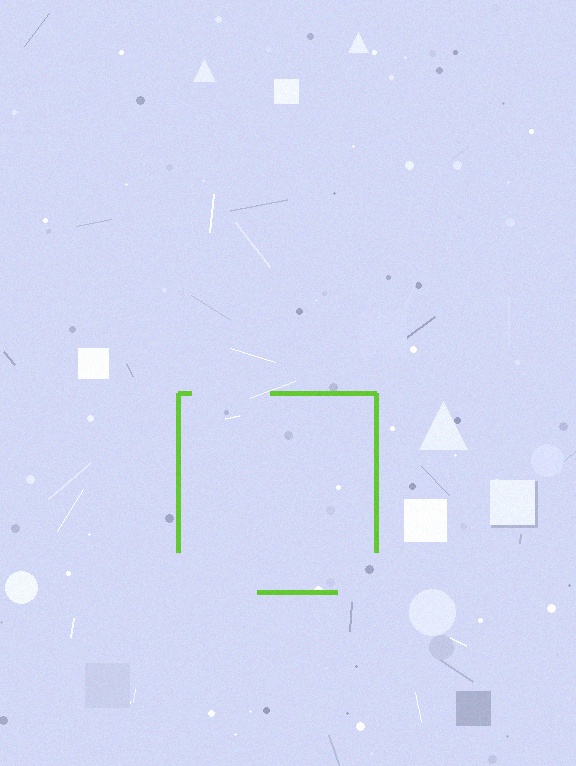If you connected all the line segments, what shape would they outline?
They would outline a square.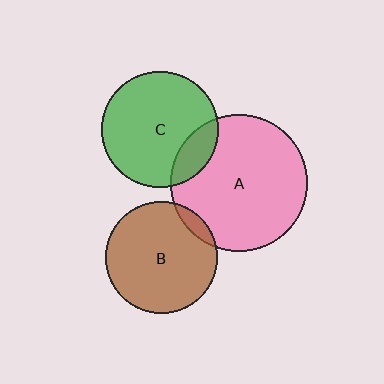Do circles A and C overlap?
Yes.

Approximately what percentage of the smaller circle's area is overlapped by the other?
Approximately 15%.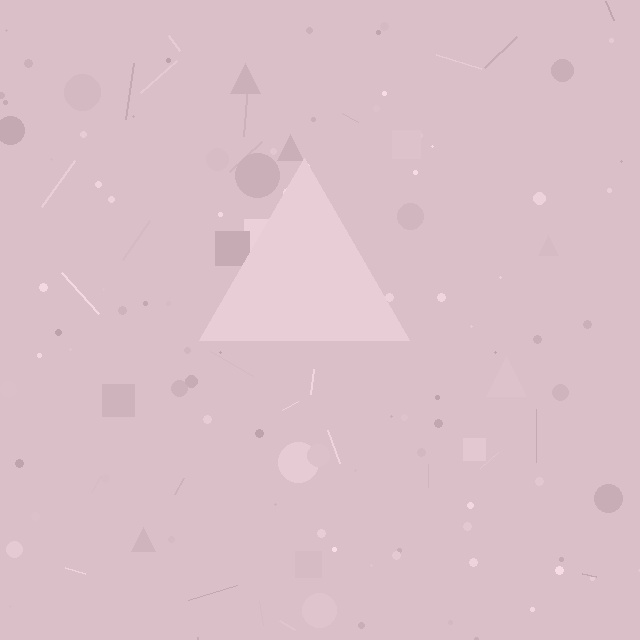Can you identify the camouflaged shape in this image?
The camouflaged shape is a triangle.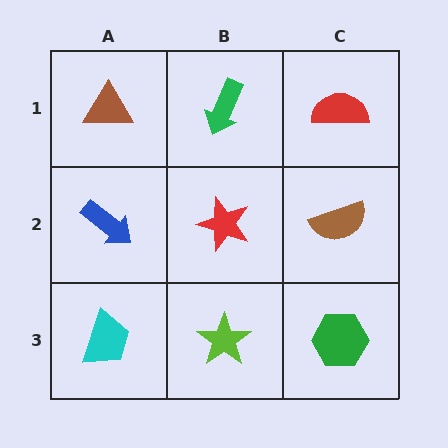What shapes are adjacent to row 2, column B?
A green arrow (row 1, column B), a lime star (row 3, column B), a blue arrow (row 2, column A), a brown semicircle (row 2, column C).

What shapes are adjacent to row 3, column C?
A brown semicircle (row 2, column C), a lime star (row 3, column B).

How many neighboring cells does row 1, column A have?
2.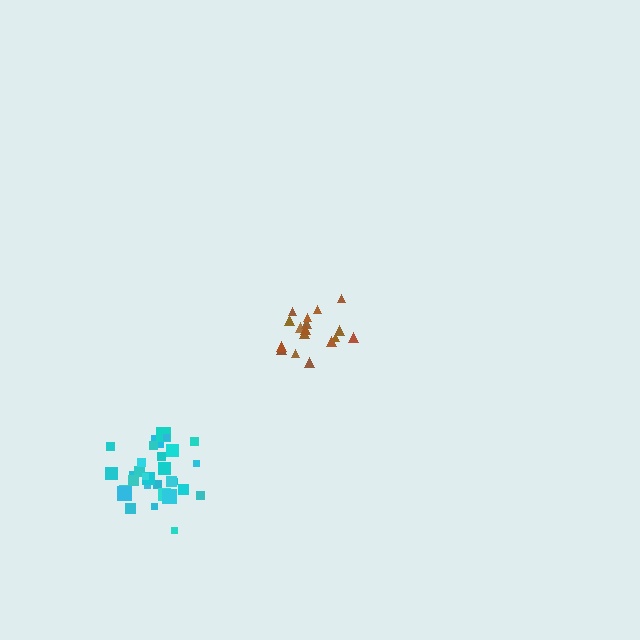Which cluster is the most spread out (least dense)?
Brown.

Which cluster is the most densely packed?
Cyan.